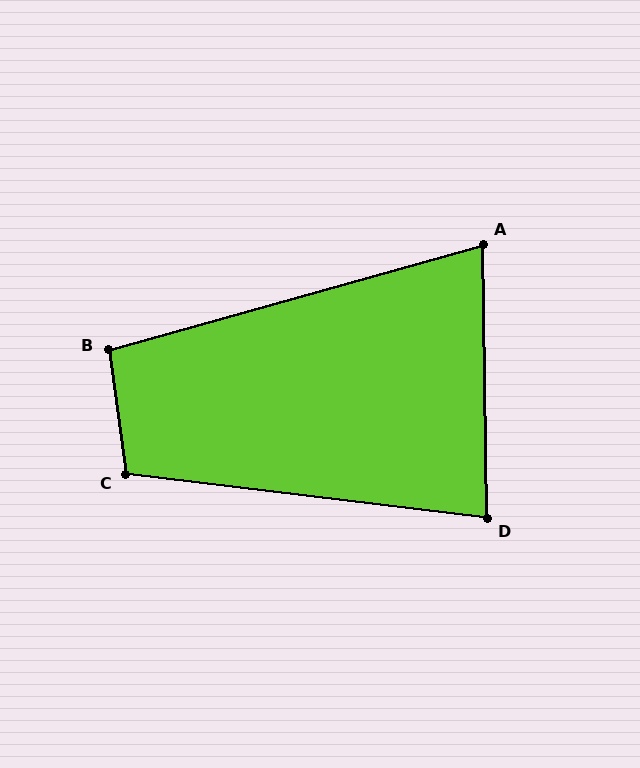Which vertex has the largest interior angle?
C, at approximately 105 degrees.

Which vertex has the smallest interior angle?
A, at approximately 75 degrees.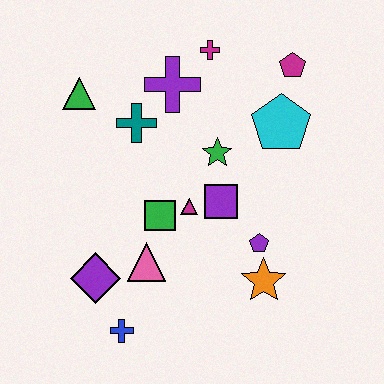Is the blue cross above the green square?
No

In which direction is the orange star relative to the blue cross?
The orange star is to the right of the blue cross.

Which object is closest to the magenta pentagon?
The cyan pentagon is closest to the magenta pentagon.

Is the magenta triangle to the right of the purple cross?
Yes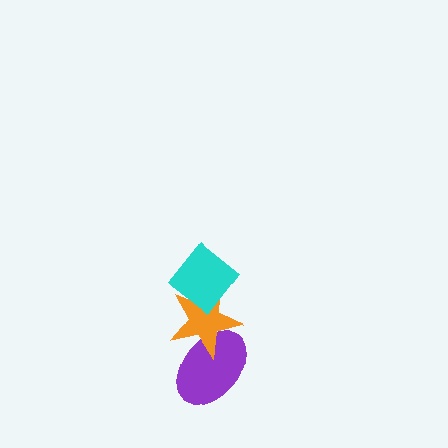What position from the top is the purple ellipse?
The purple ellipse is 3rd from the top.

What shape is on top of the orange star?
The cyan diamond is on top of the orange star.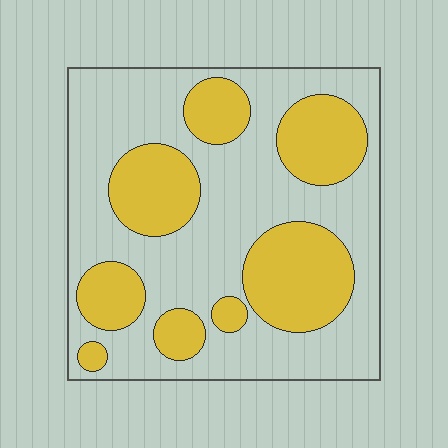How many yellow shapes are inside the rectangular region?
8.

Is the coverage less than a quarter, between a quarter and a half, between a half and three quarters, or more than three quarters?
Between a quarter and a half.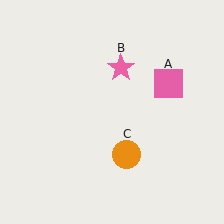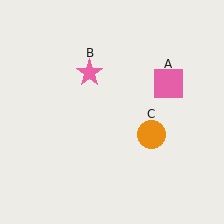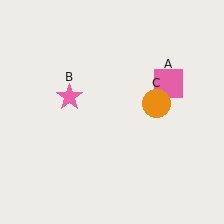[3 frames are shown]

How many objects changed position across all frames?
2 objects changed position: pink star (object B), orange circle (object C).